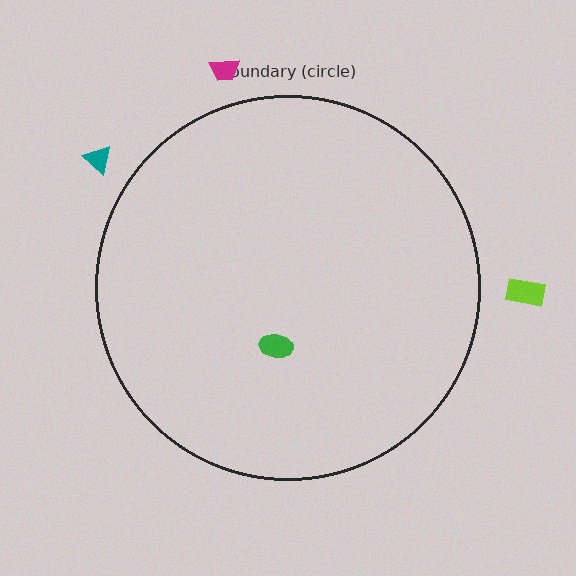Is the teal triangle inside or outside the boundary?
Outside.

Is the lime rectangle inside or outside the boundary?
Outside.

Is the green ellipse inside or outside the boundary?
Inside.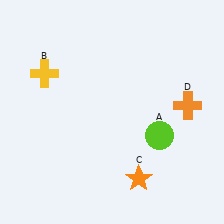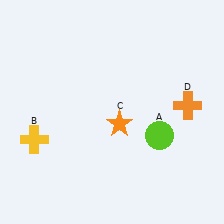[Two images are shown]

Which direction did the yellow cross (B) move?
The yellow cross (B) moved down.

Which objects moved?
The objects that moved are: the yellow cross (B), the orange star (C).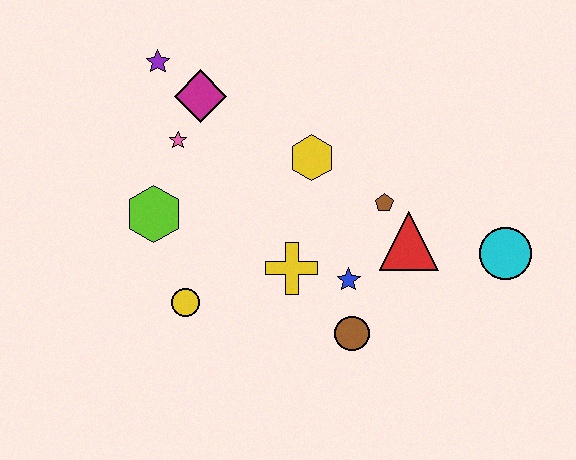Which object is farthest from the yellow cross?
The purple star is farthest from the yellow cross.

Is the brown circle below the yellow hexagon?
Yes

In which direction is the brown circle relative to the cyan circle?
The brown circle is to the left of the cyan circle.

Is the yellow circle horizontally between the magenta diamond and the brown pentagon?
No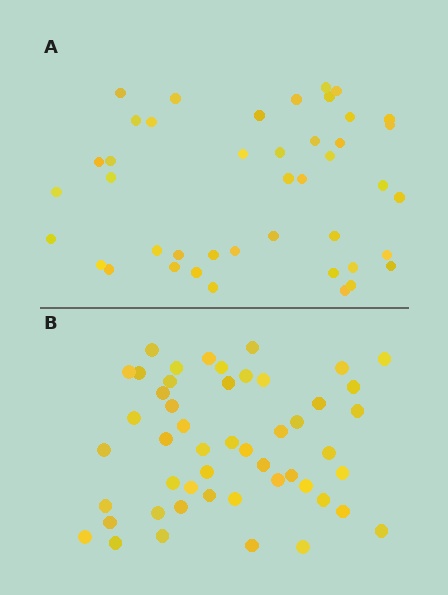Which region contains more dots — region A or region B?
Region B (the bottom region) has more dots.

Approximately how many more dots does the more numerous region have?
Region B has roughly 8 or so more dots than region A.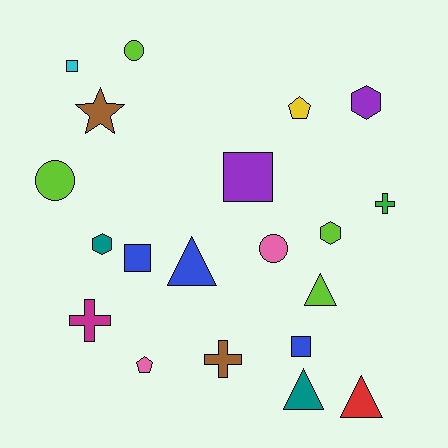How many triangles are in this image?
There are 4 triangles.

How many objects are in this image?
There are 20 objects.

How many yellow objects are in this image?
There is 1 yellow object.